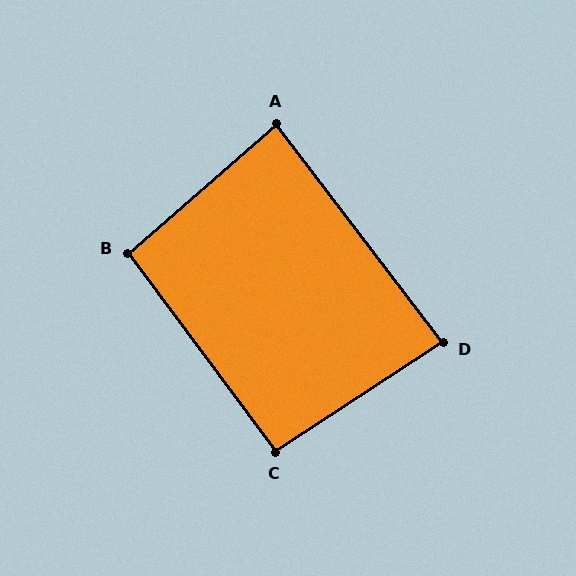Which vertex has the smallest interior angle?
D, at approximately 86 degrees.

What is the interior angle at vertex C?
Approximately 94 degrees (approximately right).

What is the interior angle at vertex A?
Approximately 86 degrees (approximately right).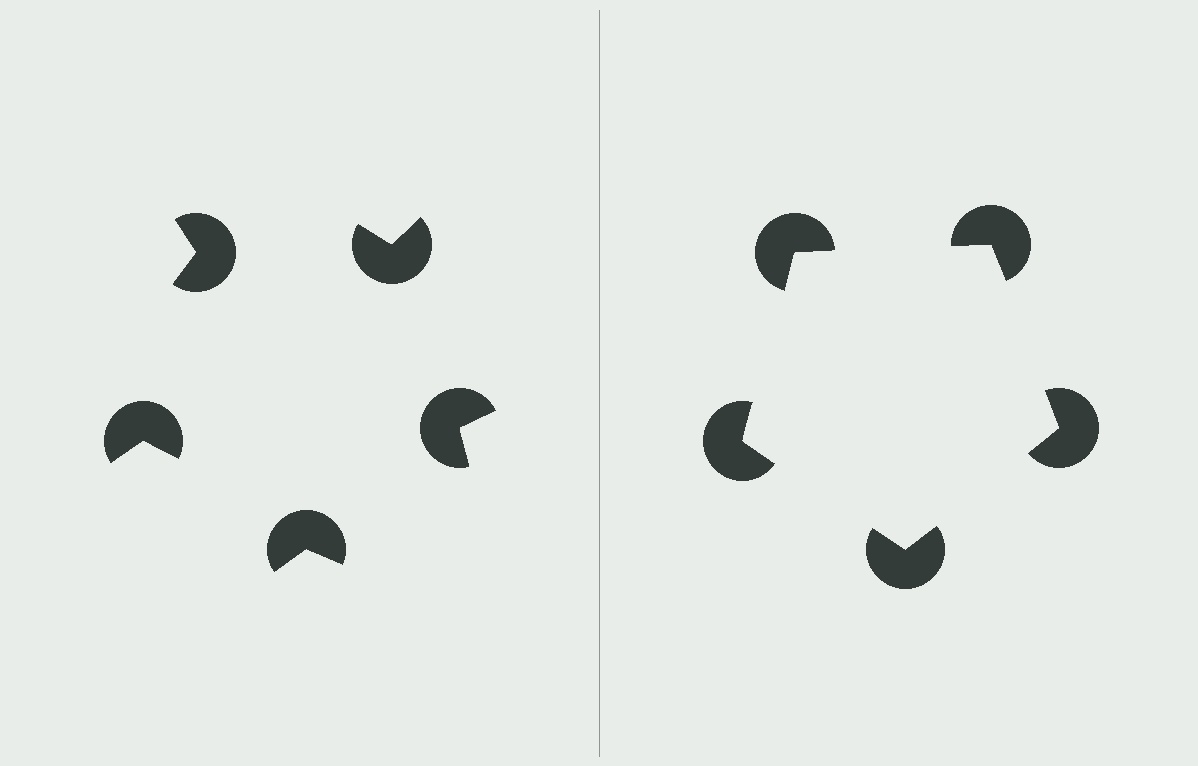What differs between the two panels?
The pac-man discs are positioned identically on both sides; only the wedge orientations differ. On the right they align to a pentagon; on the left they are misaligned.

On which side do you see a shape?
An illusory pentagon appears on the right side. On the left side the wedge cuts are rotated, so no coherent shape forms.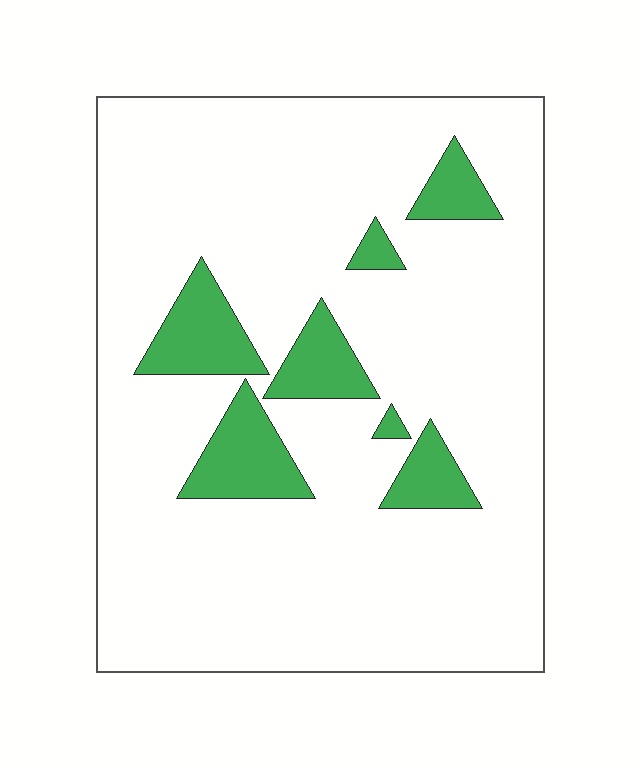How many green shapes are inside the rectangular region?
7.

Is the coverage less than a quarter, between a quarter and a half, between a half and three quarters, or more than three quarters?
Less than a quarter.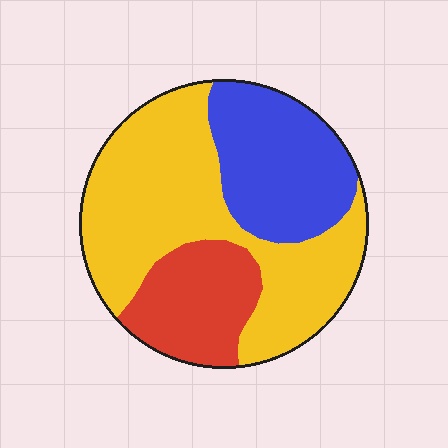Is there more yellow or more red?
Yellow.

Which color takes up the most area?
Yellow, at roughly 55%.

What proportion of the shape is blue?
Blue covers 27% of the shape.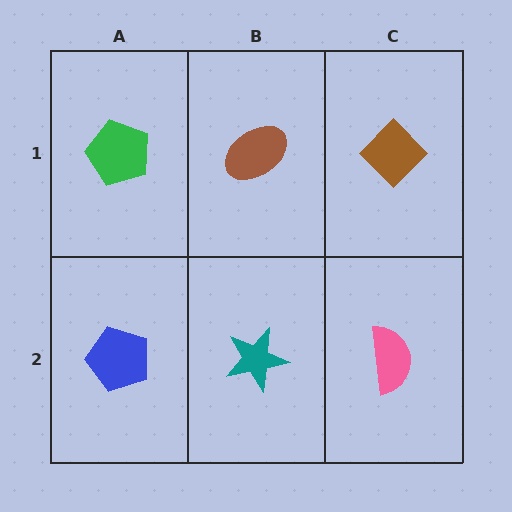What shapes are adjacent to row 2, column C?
A brown diamond (row 1, column C), a teal star (row 2, column B).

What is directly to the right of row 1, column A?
A brown ellipse.